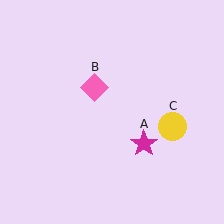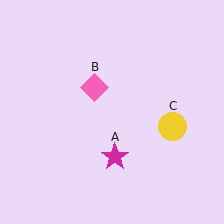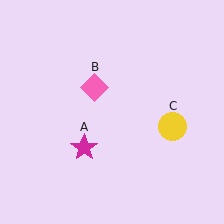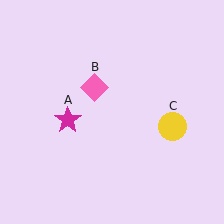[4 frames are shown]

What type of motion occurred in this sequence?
The magenta star (object A) rotated clockwise around the center of the scene.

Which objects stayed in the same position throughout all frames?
Pink diamond (object B) and yellow circle (object C) remained stationary.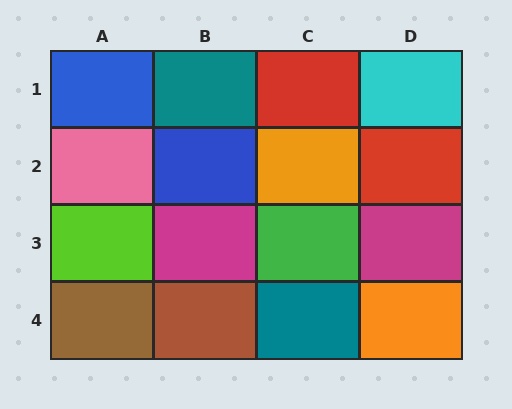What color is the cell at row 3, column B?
Magenta.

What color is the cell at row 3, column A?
Lime.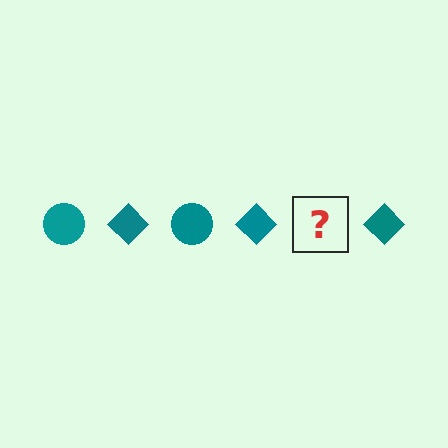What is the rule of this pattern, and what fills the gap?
The rule is that the pattern cycles through circle, diamond shapes in teal. The gap should be filled with a teal circle.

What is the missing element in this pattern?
The missing element is a teal circle.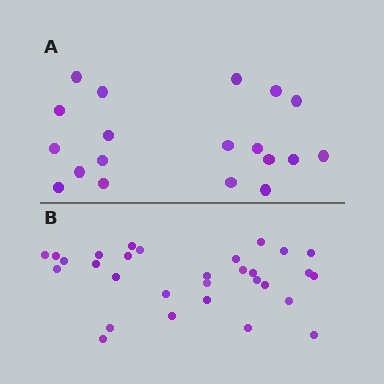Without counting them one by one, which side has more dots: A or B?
Region B (the bottom region) has more dots.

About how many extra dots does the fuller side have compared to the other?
Region B has roughly 12 or so more dots than region A.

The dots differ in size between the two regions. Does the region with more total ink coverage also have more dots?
No. Region A has more total ink coverage because its dots are larger, but region B actually contains more individual dots. Total area can be misleading — the number of items is what matters here.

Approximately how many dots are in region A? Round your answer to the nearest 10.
About 20 dots. (The exact count is 19, which rounds to 20.)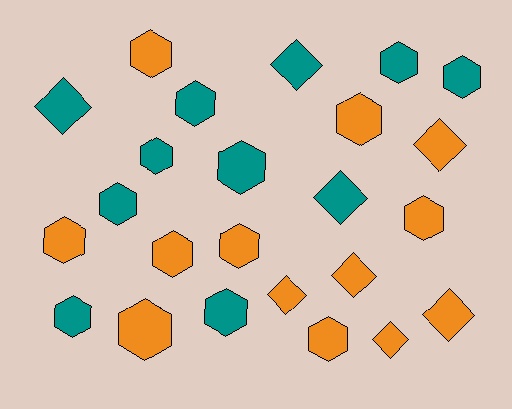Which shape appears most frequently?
Hexagon, with 16 objects.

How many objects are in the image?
There are 24 objects.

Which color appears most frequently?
Orange, with 13 objects.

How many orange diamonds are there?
There are 5 orange diamonds.